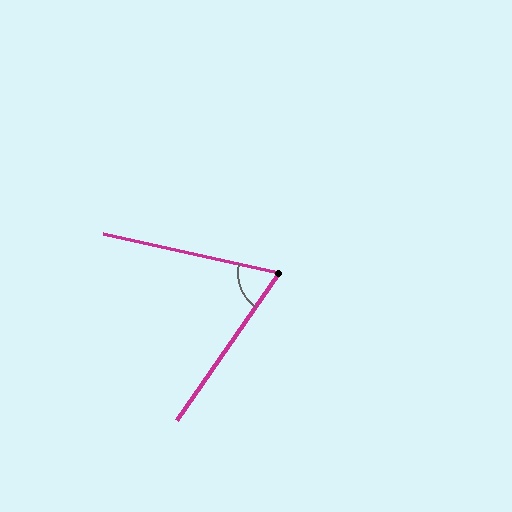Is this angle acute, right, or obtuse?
It is acute.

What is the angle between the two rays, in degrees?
Approximately 68 degrees.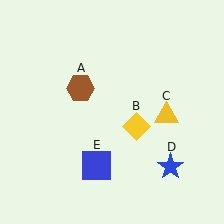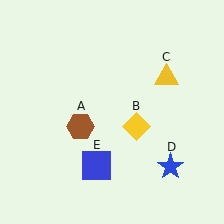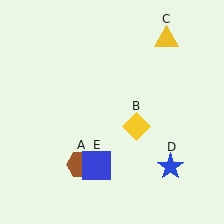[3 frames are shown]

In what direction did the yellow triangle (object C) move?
The yellow triangle (object C) moved up.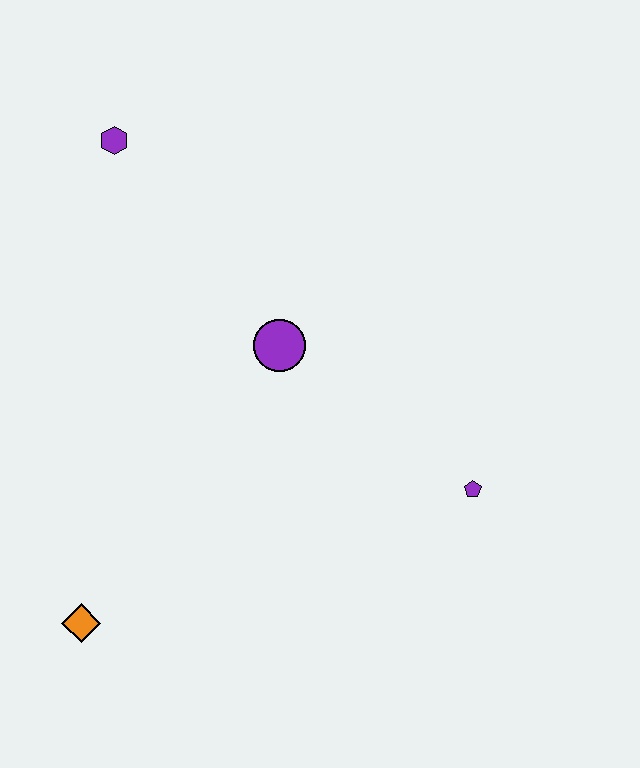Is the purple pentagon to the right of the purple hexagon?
Yes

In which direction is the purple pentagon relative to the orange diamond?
The purple pentagon is to the right of the orange diamond.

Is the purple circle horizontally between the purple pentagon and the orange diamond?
Yes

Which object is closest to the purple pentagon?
The purple circle is closest to the purple pentagon.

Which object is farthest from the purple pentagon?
The purple hexagon is farthest from the purple pentagon.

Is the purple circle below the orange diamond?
No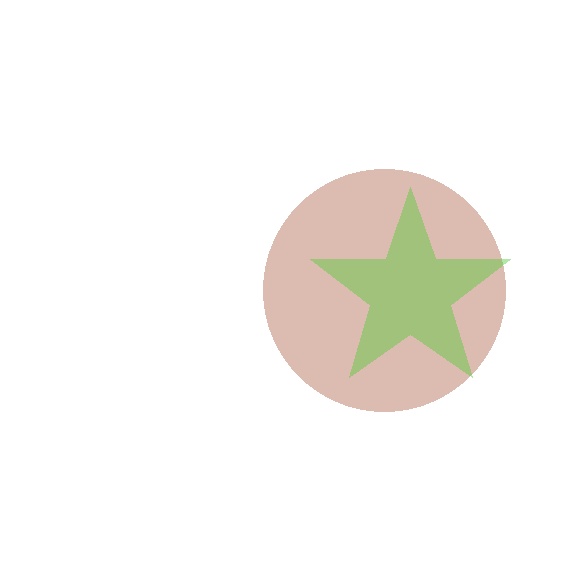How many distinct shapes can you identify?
There are 2 distinct shapes: a brown circle, a lime star.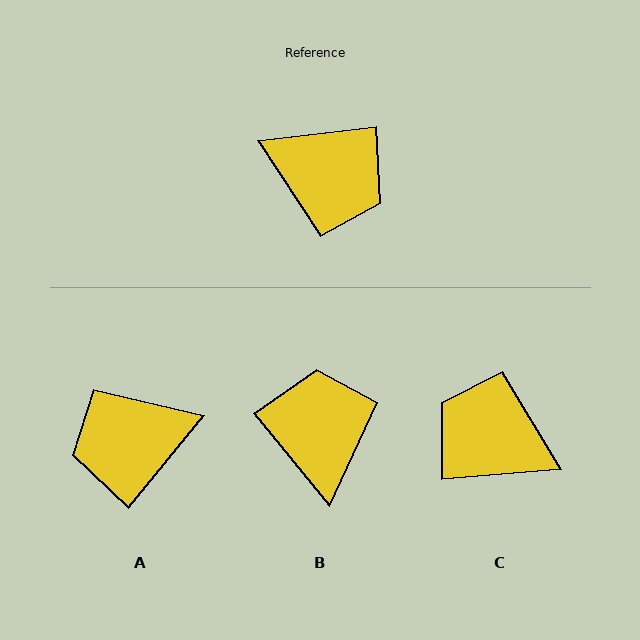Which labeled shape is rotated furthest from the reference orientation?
C, about 178 degrees away.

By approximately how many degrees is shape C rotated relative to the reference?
Approximately 178 degrees counter-clockwise.